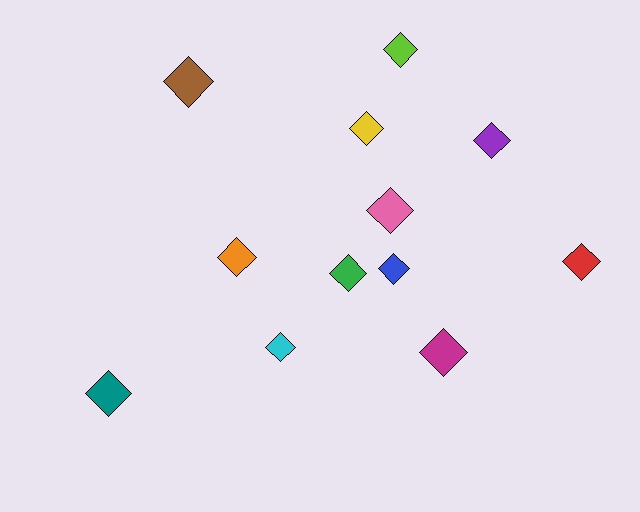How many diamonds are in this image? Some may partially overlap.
There are 12 diamonds.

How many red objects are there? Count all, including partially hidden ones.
There is 1 red object.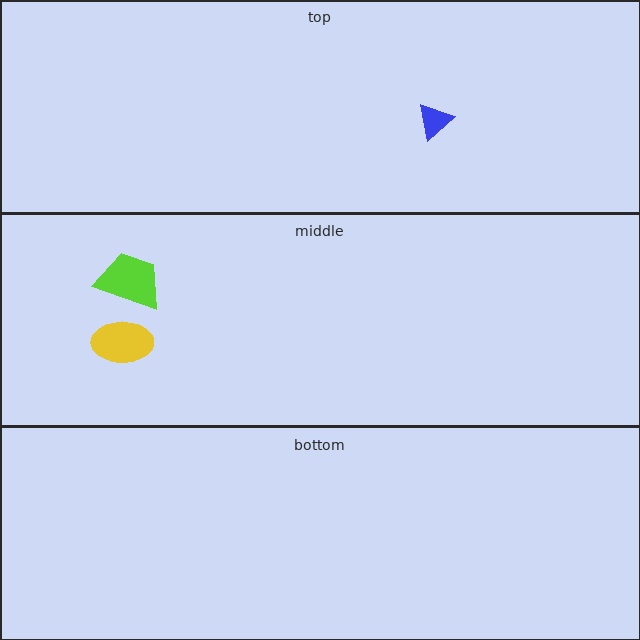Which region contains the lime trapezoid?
The middle region.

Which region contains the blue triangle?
The top region.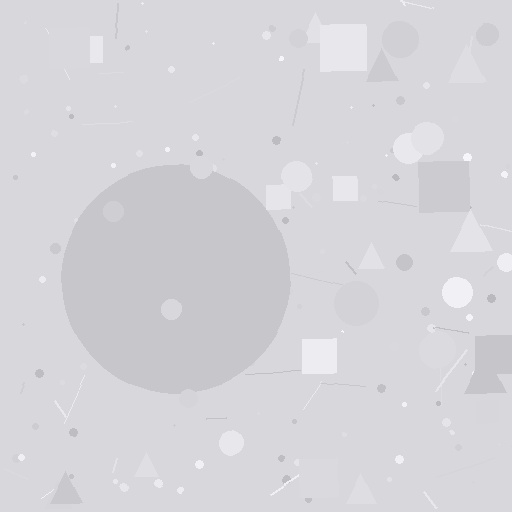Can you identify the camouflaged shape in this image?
The camouflaged shape is a circle.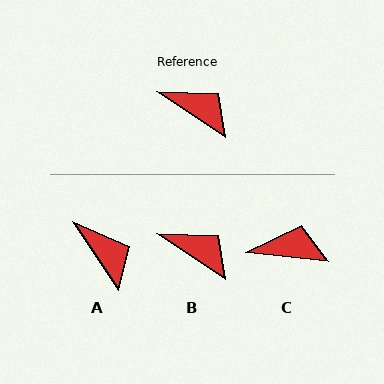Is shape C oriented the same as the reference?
No, it is off by about 27 degrees.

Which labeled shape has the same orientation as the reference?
B.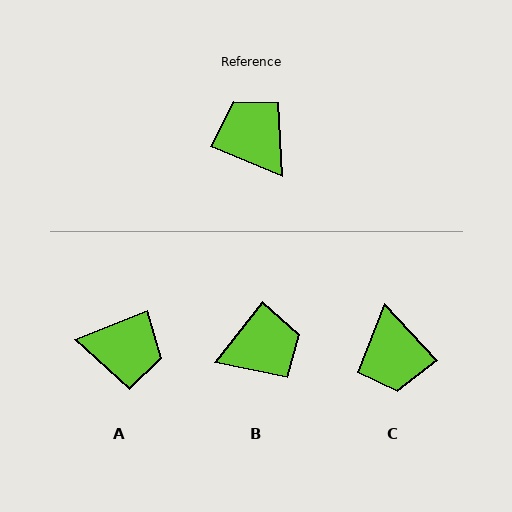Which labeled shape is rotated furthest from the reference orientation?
C, about 156 degrees away.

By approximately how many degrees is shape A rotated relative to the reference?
Approximately 135 degrees clockwise.